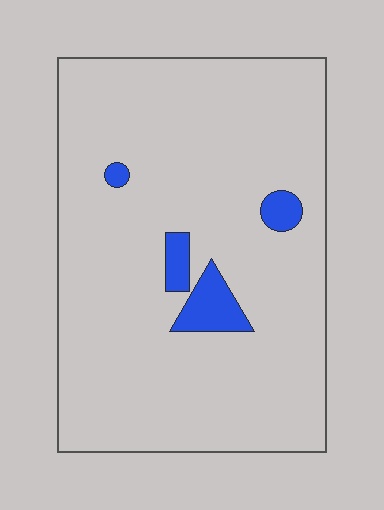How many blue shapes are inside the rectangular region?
4.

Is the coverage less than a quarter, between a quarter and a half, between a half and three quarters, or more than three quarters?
Less than a quarter.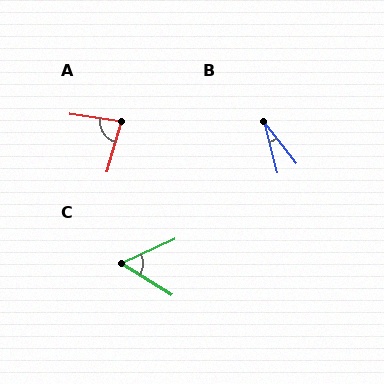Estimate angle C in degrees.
Approximately 57 degrees.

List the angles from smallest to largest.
B (24°), C (57°), A (82°).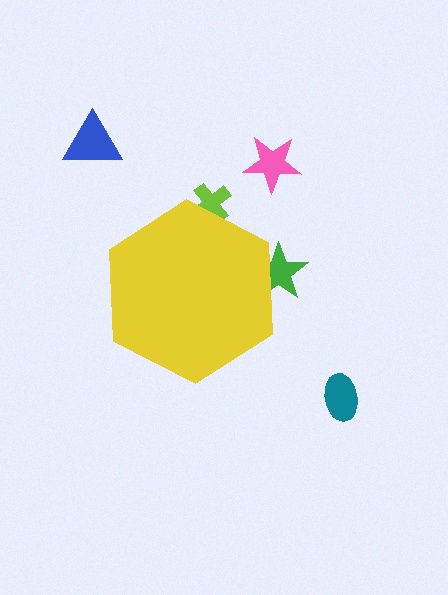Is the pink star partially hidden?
No, the pink star is fully visible.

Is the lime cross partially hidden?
Yes, the lime cross is partially hidden behind the yellow hexagon.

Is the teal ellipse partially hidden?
No, the teal ellipse is fully visible.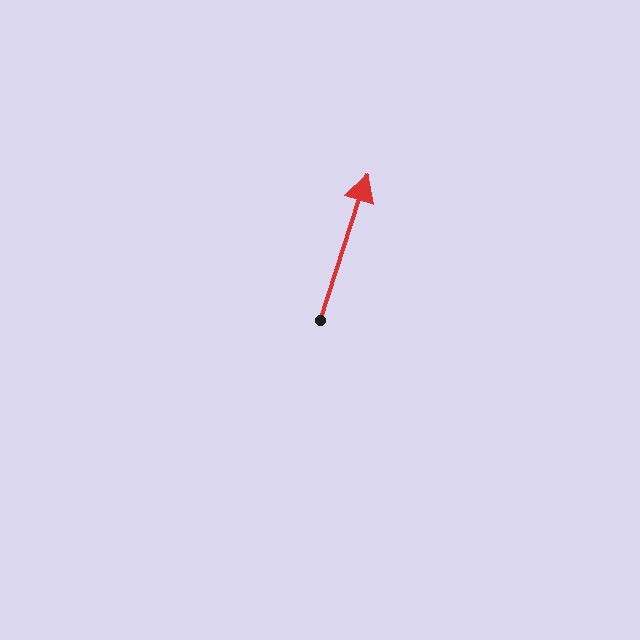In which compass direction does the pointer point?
North.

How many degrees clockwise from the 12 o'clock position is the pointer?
Approximately 18 degrees.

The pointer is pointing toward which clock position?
Roughly 1 o'clock.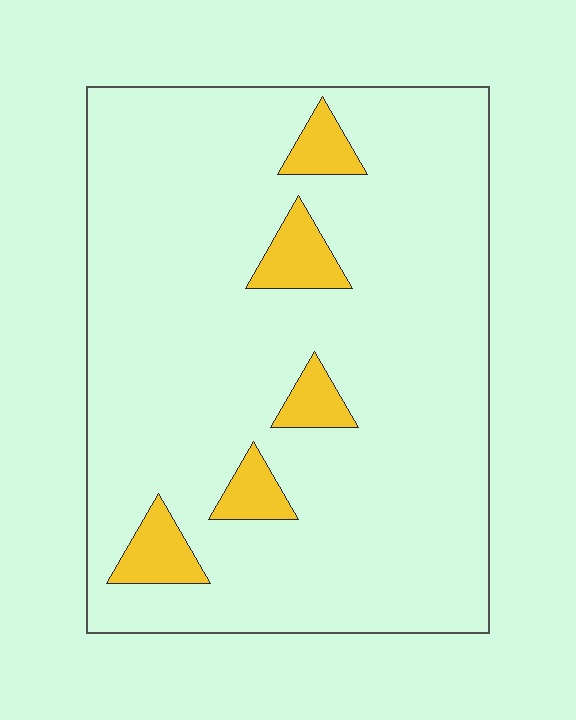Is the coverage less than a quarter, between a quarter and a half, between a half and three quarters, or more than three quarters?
Less than a quarter.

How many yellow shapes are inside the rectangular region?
5.